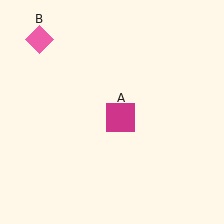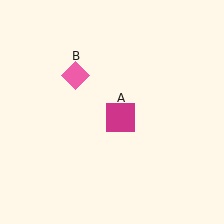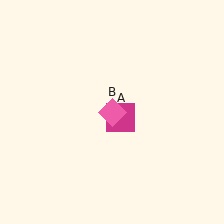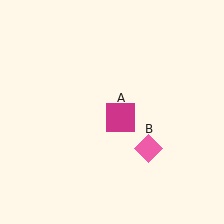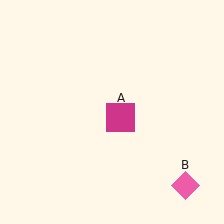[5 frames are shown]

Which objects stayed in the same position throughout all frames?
Magenta square (object A) remained stationary.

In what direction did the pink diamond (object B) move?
The pink diamond (object B) moved down and to the right.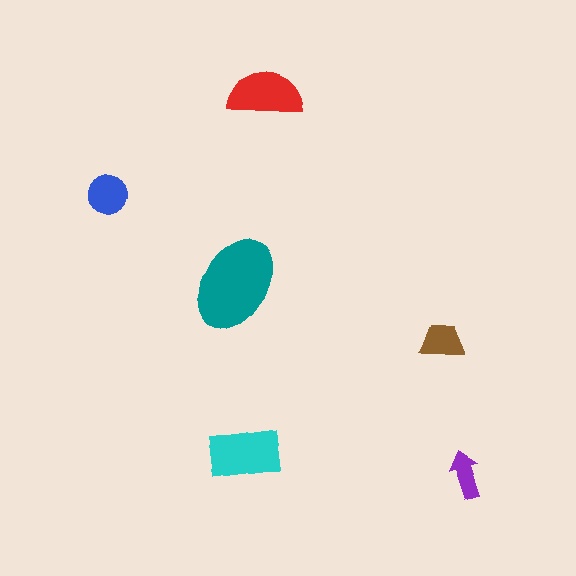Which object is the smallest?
The purple arrow.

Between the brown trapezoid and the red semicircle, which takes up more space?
The red semicircle.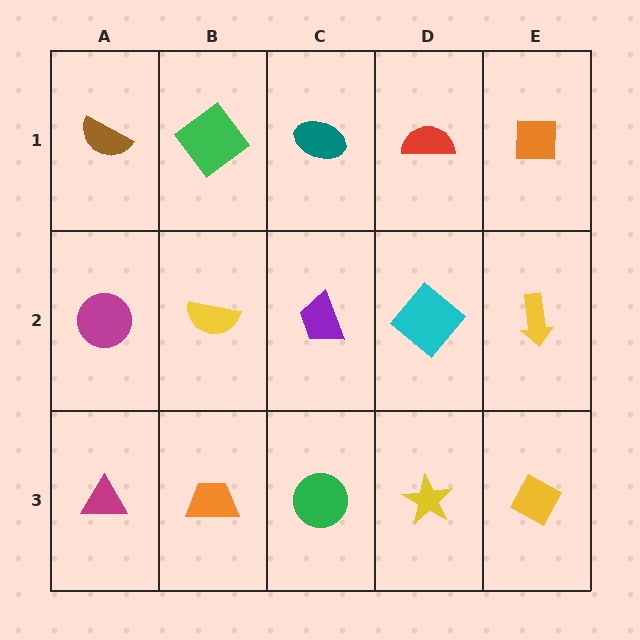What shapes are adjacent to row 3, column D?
A cyan diamond (row 2, column D), a green circle (row 3, column C), a yellow diamond (row 3, column E).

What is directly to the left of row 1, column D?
A teal ellipse.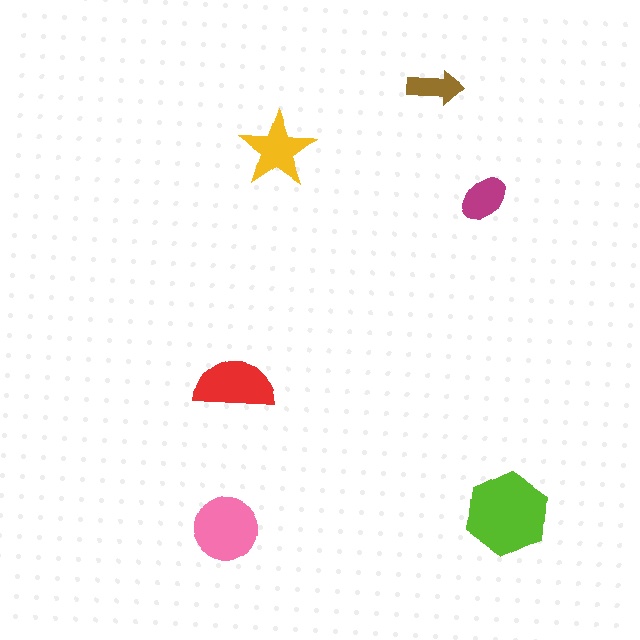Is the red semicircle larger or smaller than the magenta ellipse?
Larger.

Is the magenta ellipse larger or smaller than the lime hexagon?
Smaller.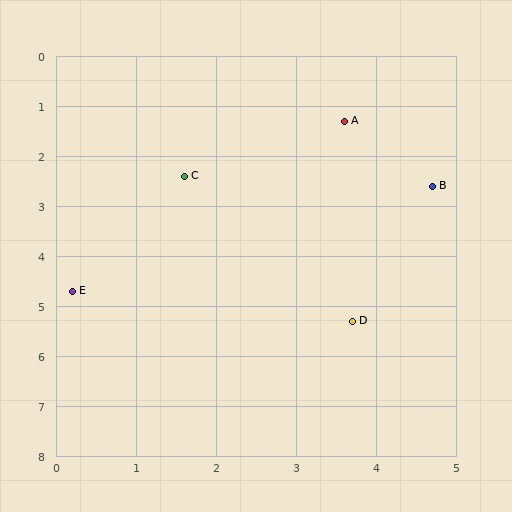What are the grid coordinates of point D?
Point D is at approximately (3.7, 5.3).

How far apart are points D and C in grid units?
Points D and C are about 3.6 grid units apart.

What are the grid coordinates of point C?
Point C is at approximately (1.6, 2.4).